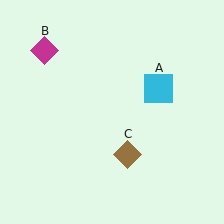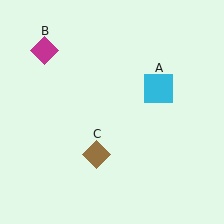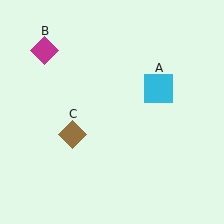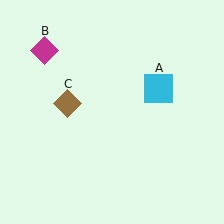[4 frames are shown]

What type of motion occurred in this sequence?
The brown diamond (object C) rotated clockwise around the center of the scene.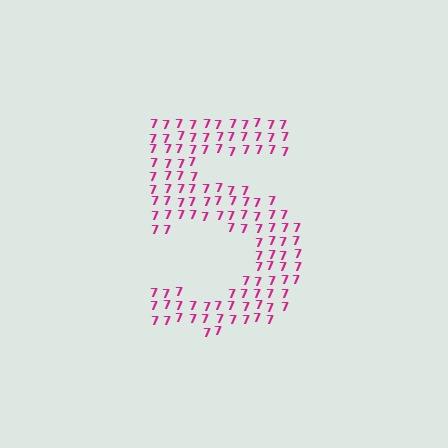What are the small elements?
The small elements are digit 7's.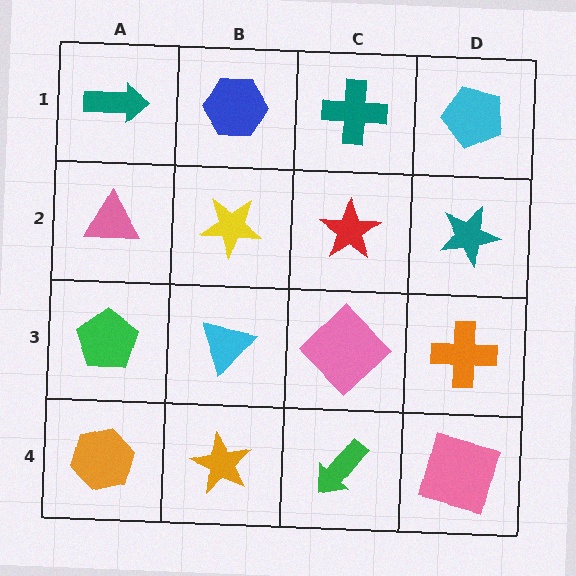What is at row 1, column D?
A cyan pentagon.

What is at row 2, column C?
A red star.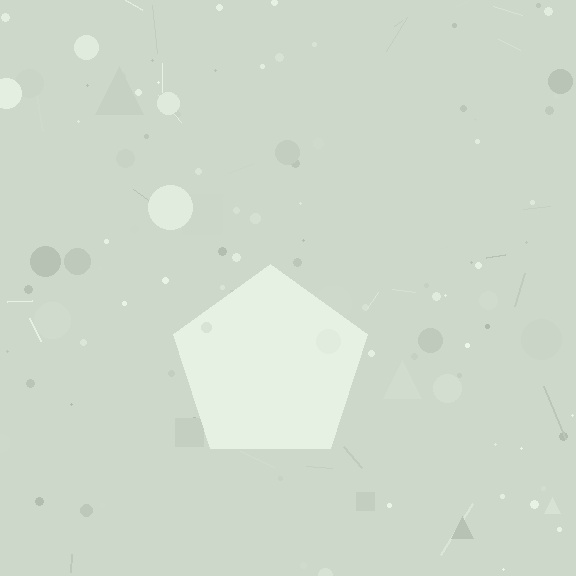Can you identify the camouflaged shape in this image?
The camouflaged shape is a pentagon.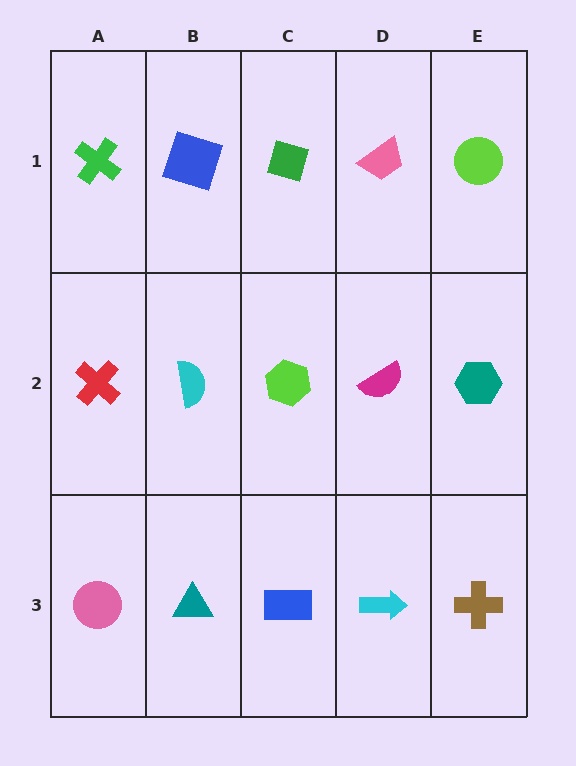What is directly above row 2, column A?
A green cross.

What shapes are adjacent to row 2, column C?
A green diamond (row 1, column C), a blue rectangle (row 3, column C), a cyan semicircle (row 2, column B), a magenta semicircle (row 2, column D).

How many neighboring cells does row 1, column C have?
3.